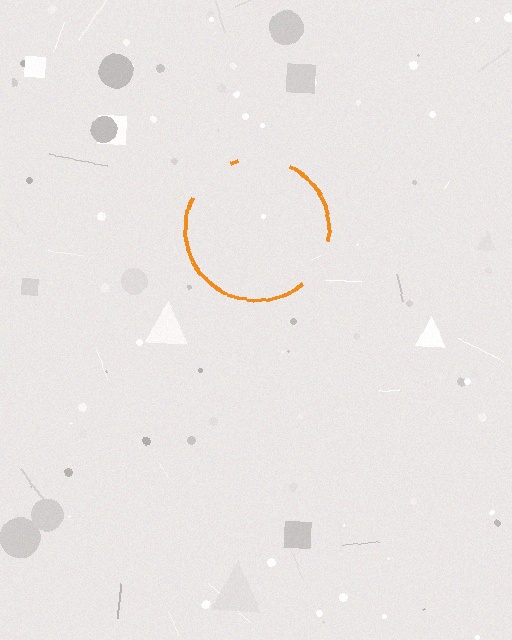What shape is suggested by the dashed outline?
The dashed outline suggests a circle.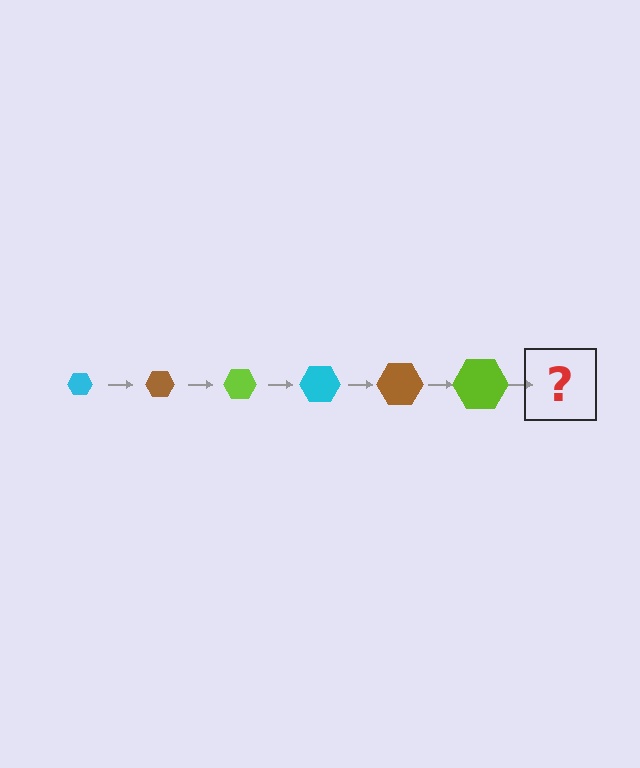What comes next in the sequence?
The next element should be a cyan hexagon, larger than the previous one.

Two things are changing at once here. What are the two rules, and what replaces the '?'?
The two rules are that the hexagon grows larger each step and the color cycles through cyan, brown, and lime. The '?' should be a cyan hexagon, larger than the previous one.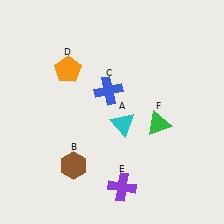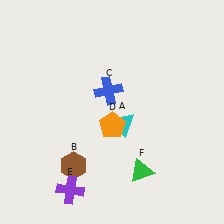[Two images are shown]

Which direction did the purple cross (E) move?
The purple cross (E) moved left.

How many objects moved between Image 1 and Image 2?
3 objects moved between the two images.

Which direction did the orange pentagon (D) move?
The orange pentagon (D) moved down.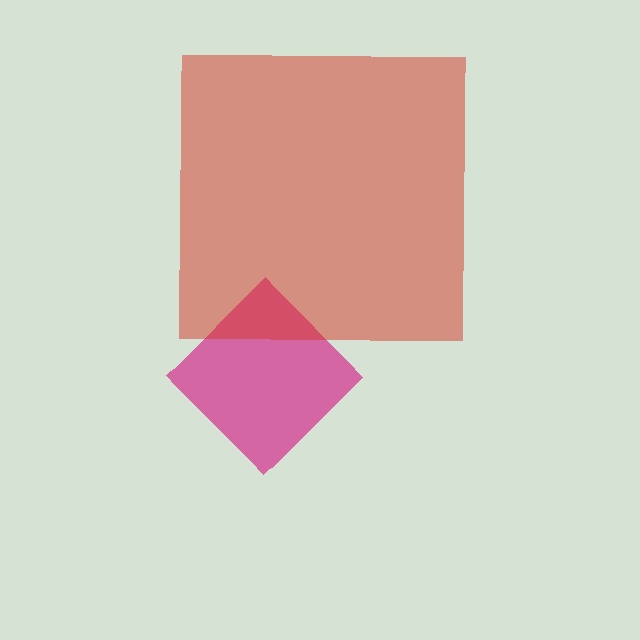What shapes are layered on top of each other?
The layered shapes are: a magenta diamond, a red square.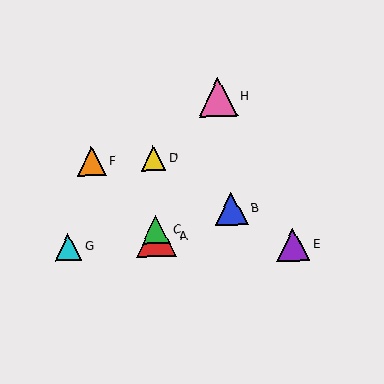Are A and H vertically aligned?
No, A is at x≈156 and H is at x≈218.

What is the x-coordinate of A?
Object A is at x≈156.